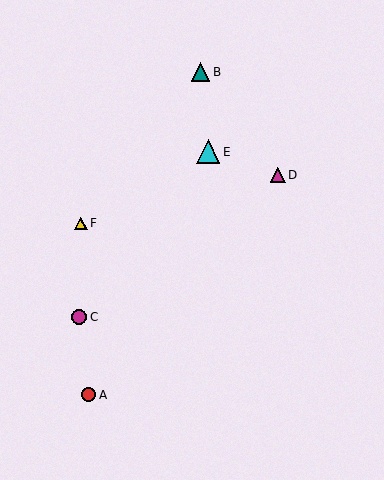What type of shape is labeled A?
Shape A is a red circle.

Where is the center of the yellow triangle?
The center of the yellow triangle is at (81, 223).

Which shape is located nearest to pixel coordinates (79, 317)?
The magenta circle (labeled C) at (79, 317) is nearest to that location.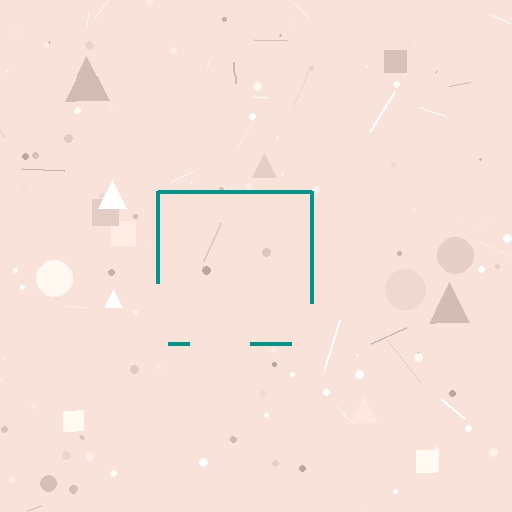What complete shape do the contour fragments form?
The contour fragments form a square.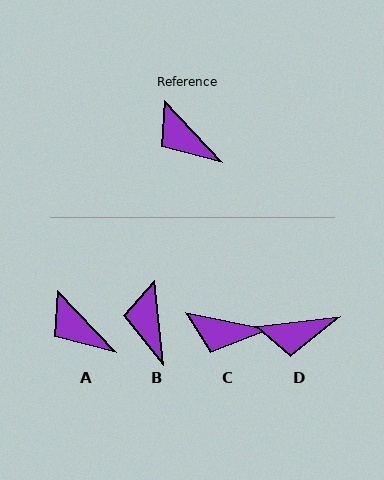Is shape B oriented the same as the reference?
No, it is off by about 37 degrees.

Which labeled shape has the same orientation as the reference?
A.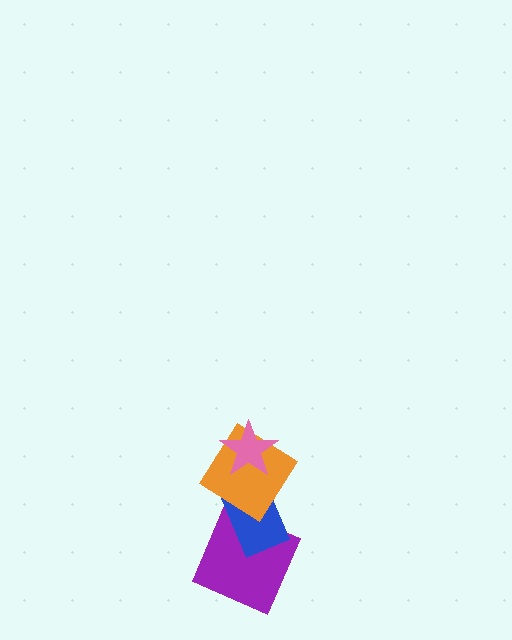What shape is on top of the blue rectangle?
The orange diamond is on top of the blue rectangle.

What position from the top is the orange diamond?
The orange diamond is 2nd from the top.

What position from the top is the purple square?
The purple square is 4th from the top.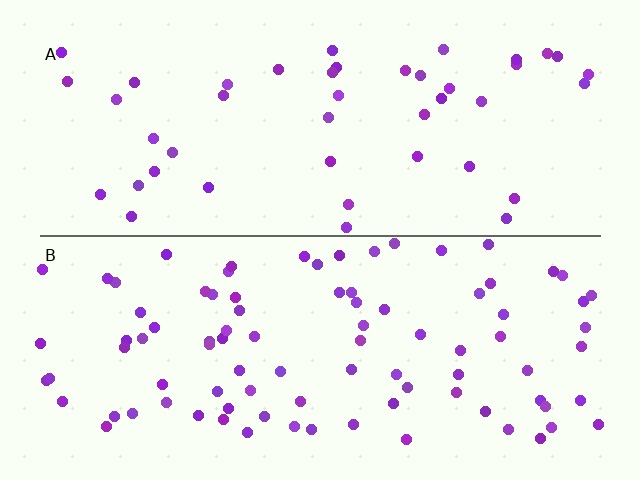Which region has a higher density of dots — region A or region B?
B (the bottom).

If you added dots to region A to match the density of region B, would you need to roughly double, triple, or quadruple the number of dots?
Approximately double.